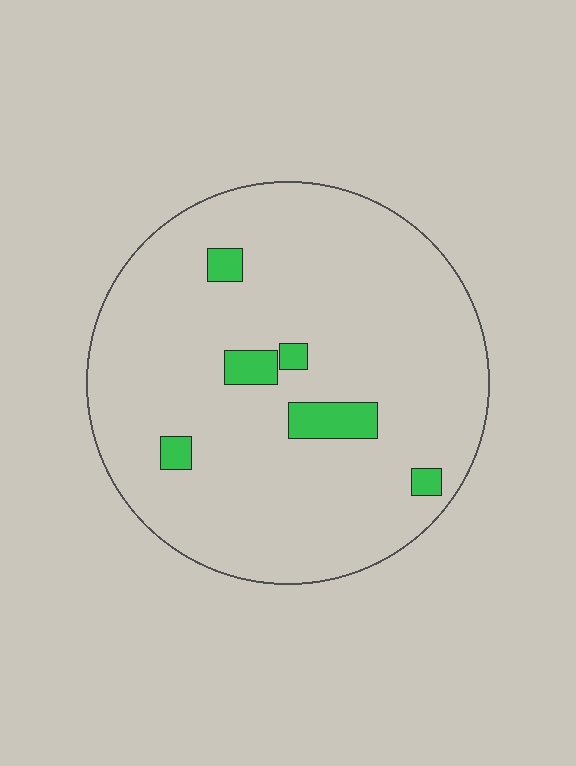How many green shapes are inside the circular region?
6.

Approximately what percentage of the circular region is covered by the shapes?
Approximately 5%.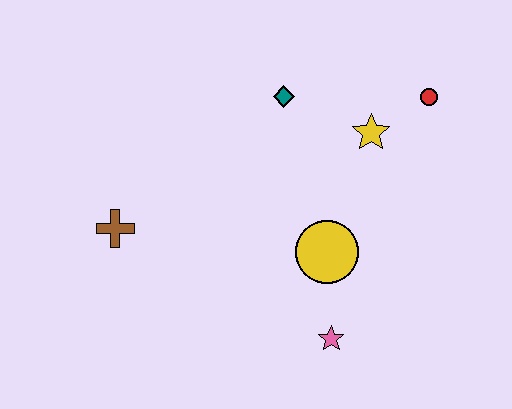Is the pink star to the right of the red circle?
No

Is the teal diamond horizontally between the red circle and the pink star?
No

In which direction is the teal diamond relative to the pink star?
The teal diamond is above the pink star.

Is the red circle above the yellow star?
Yes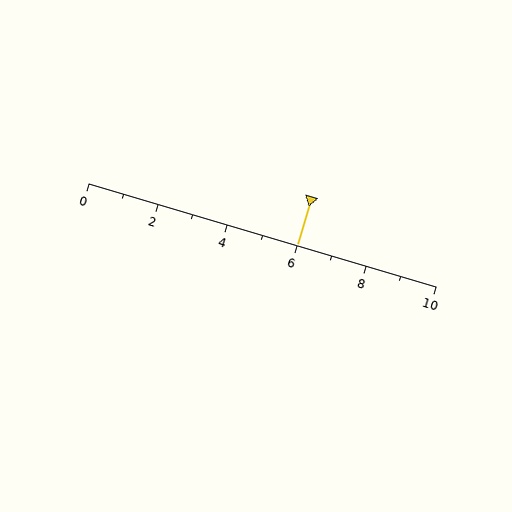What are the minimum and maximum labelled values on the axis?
The axis runs from 0 to 10.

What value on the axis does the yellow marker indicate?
The marker indicates approximately 6.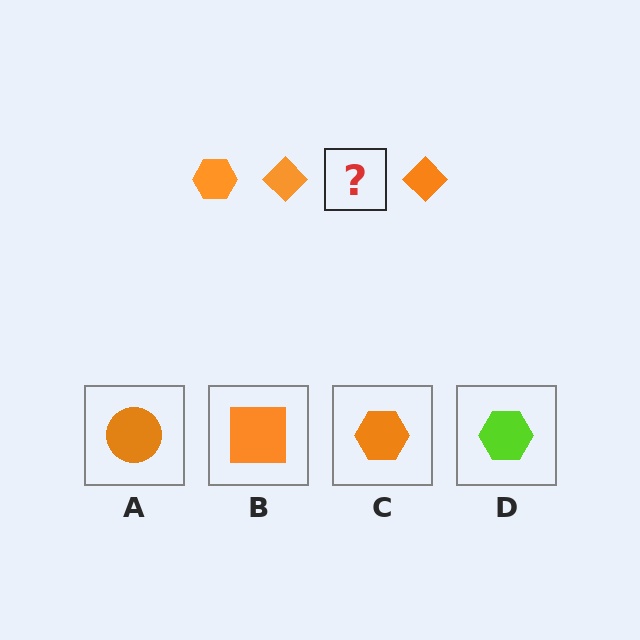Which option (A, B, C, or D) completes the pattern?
C.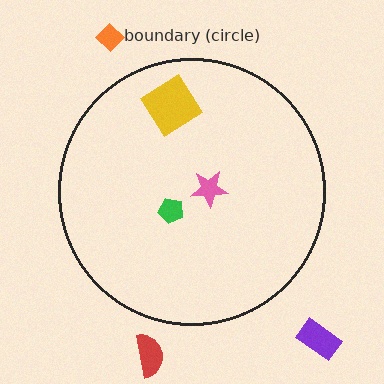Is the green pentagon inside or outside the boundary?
Inside.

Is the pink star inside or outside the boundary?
Inside.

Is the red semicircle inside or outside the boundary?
Outside.